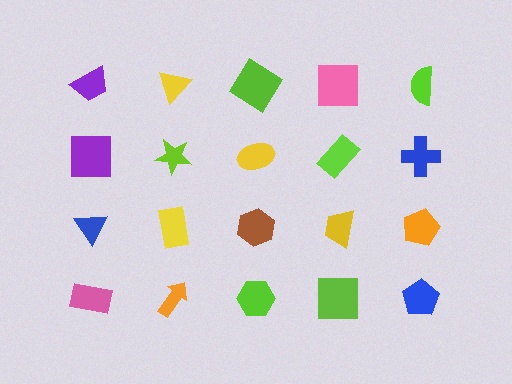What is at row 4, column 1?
A pink rectangle.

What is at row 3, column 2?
A yellow rectangle.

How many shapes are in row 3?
5 shapes.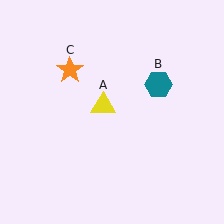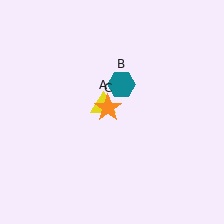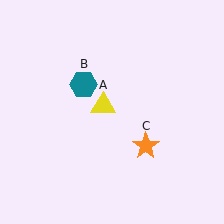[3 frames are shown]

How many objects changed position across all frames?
2 objects changed position: teal hexagon (object B), orange star (object C).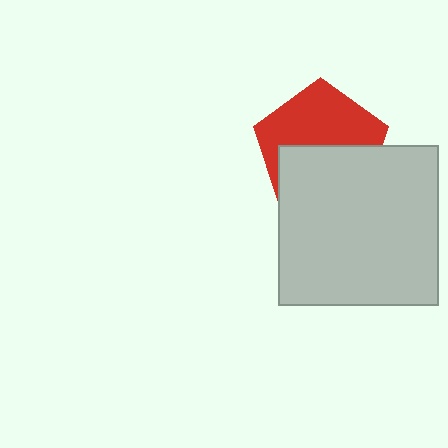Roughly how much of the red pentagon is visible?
About half of it is visible (roughly 53%).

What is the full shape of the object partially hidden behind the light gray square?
The partially hidden object is a red pentagon.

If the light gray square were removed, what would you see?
You would see the complete red pentagon.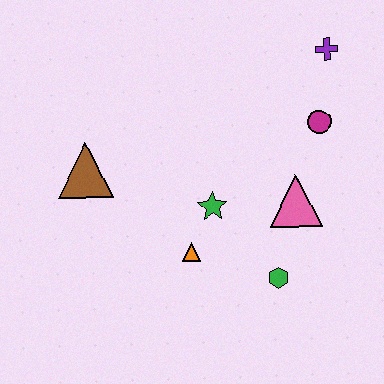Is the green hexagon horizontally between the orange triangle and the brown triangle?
No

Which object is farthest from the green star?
The purple cross is farthest from the green star.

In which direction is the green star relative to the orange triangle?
The green star is above the orange triangle.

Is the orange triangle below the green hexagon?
No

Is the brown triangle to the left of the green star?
Yes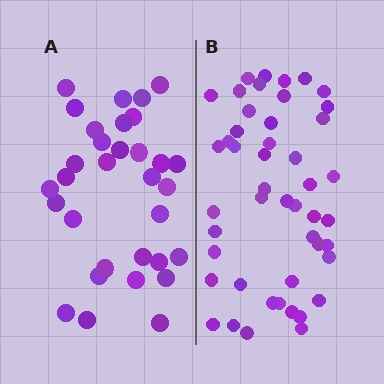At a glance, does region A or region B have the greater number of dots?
Region B (the right region) has more dots.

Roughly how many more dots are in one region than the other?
Region B has approximately 15 more dots than region A.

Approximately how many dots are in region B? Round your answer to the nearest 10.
About 50 dots. (The exact count is 47, which rounds to 50.)